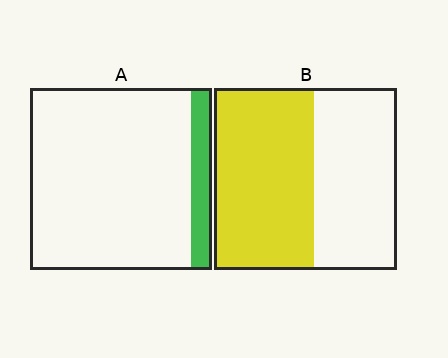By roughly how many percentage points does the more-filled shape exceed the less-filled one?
By roughly 45 percentage points (B over A).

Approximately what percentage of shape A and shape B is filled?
A is approximately 10% and B is approximately 55%.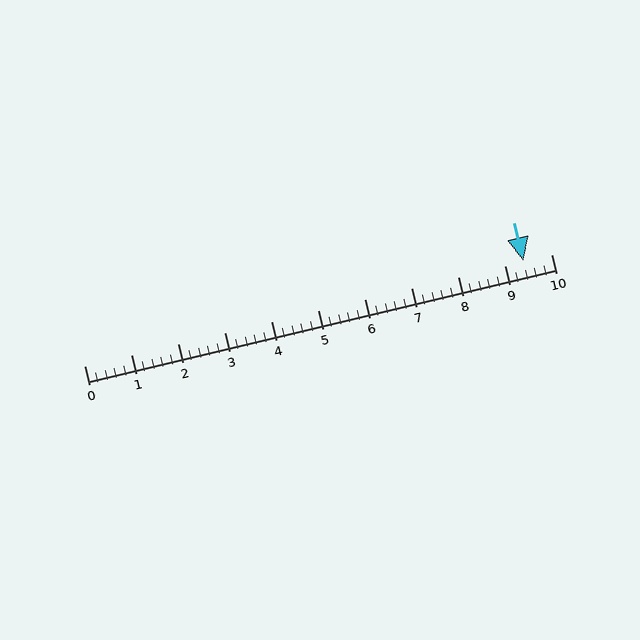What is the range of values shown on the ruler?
The ruler shows values from 0 to 10.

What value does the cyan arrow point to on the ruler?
The cyan arrow points to approximately 9.4.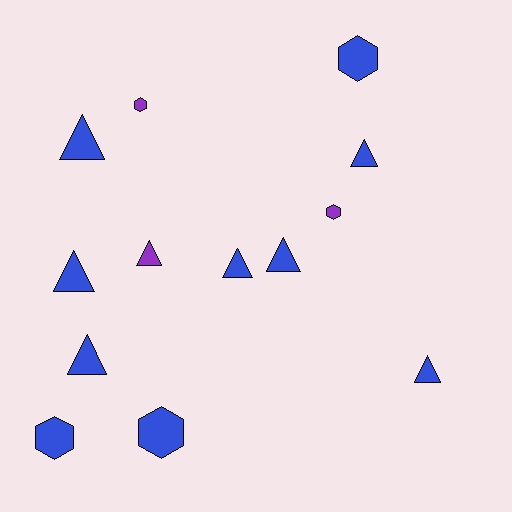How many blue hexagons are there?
There are 3 blue hexagons.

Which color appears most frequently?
Blue, with 10 objects.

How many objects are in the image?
There are 13 objects.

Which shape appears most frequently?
Triangle, with 8 objects.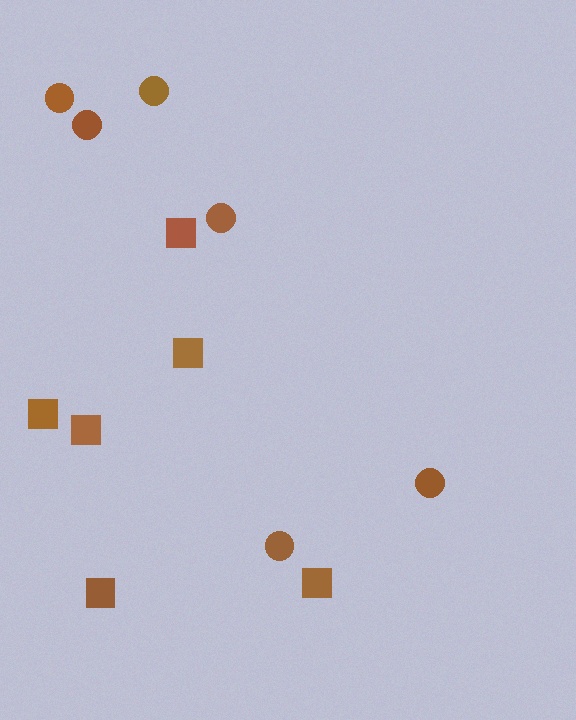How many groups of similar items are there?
There are 2 groups: one group of circles (6) and one group of squares (6).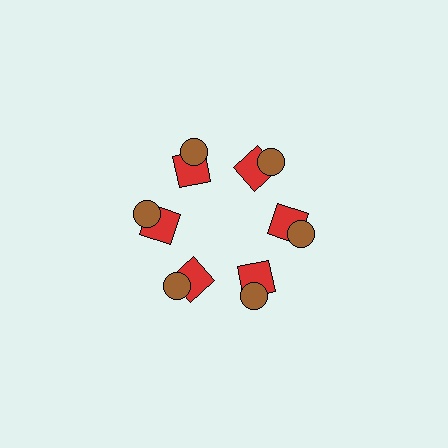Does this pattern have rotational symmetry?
Yes, this pattern has 6-fold rotational symmetry. It looks the same after rotating 60 degrees around the center.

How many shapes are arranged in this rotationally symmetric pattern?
There are 12 shapes, arranged in 6 groups of 2.